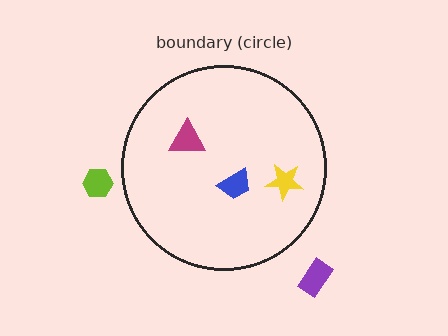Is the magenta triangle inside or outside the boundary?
Inside.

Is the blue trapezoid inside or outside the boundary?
Inside.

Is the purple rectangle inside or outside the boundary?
Outside.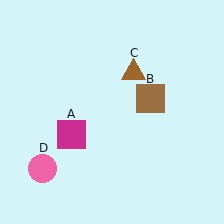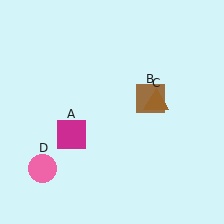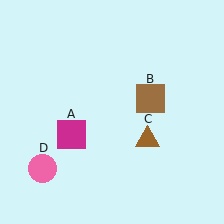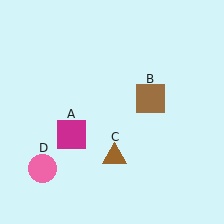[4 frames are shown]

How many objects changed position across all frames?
1 object changed position: brown triangle (object C).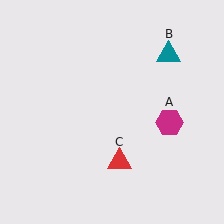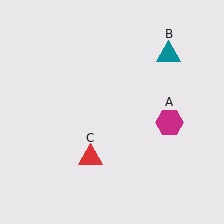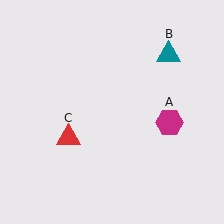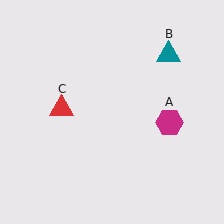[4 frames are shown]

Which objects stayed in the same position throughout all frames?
Magenta hexagon (object A) and teal triangle (object B) remained stationary.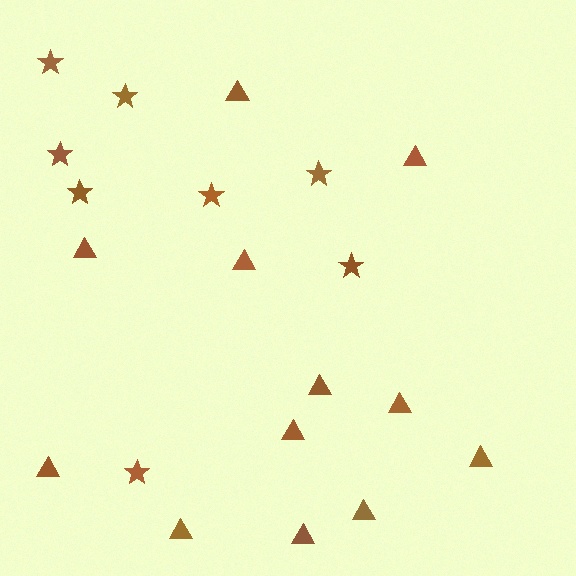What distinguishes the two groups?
There are 2 groups: one group of triangles (12) and one group of stars (8).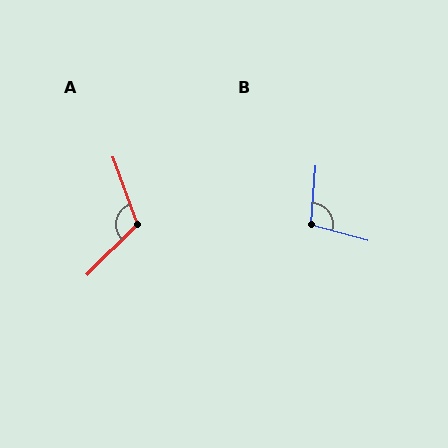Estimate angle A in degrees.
Approximately 115 degrees.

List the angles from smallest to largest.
B (101°), A (115°).